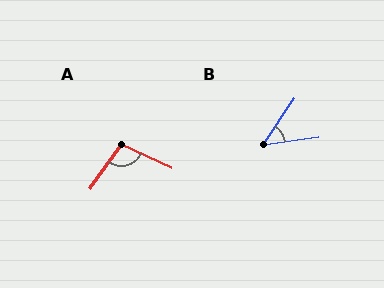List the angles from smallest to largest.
B (48°), A (101°).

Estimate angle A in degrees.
Approximately 101 degrees.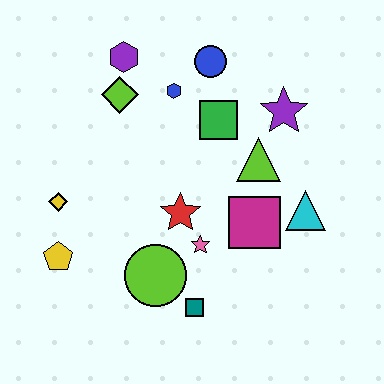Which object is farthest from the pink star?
The purple hexagon is farthest from the pink star.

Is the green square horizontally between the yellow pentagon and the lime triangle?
Yes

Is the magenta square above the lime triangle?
No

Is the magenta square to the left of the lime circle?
No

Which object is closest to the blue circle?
The blue hexagon is closest to the blue circle.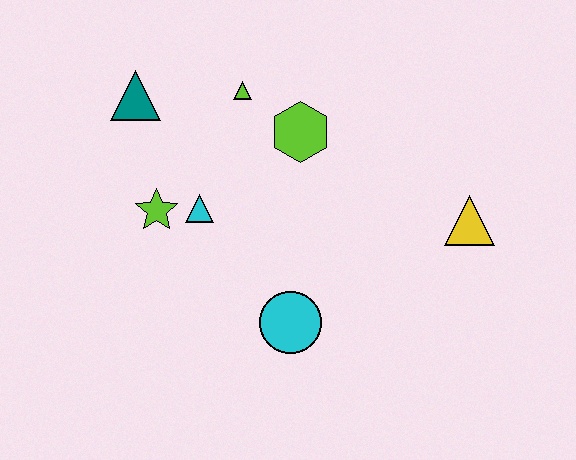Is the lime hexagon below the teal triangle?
Yes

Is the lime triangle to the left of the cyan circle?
Yes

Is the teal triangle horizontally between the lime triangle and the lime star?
No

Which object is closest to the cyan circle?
The cyan triangle is closest to the cyan circle.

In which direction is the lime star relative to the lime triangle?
The lime star is below the lime triangle.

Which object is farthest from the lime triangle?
The yellow triangle is farthest from the lime triangle.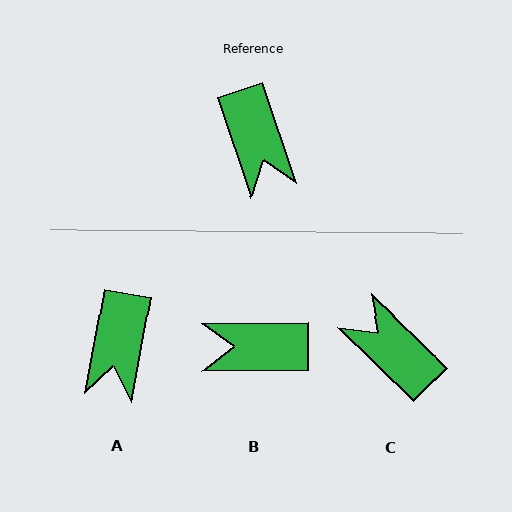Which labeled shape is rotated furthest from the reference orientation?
C, about 153 degrees away.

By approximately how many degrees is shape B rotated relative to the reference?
Approximately 108 degrees clockwise.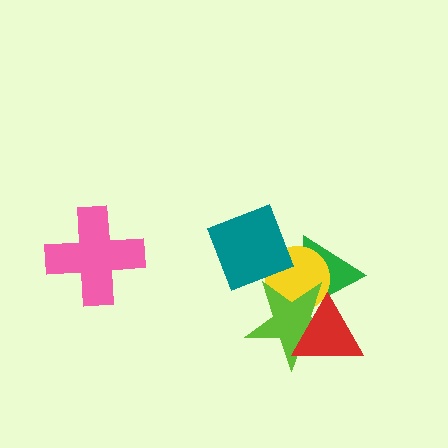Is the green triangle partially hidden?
Yes, it is partially covered by another shape.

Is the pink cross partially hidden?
No, no other shape covers it.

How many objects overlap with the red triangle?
3 objects overlap with the red triangle.